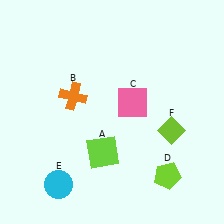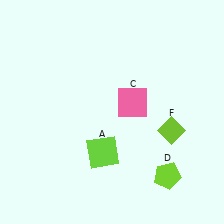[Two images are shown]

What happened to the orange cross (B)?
The orange cross (B) was removed in Image 2. It was in the top-left area of Image 1.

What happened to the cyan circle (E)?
The cyan circle (E) was removed in Image 2. It was in the bottom-left area of Image 1.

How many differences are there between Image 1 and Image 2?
There are 2 differences between the two images.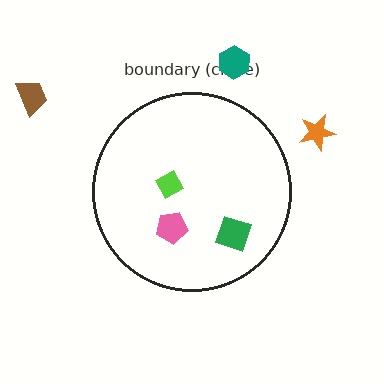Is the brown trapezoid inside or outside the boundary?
Outside.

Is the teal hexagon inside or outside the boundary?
Outside.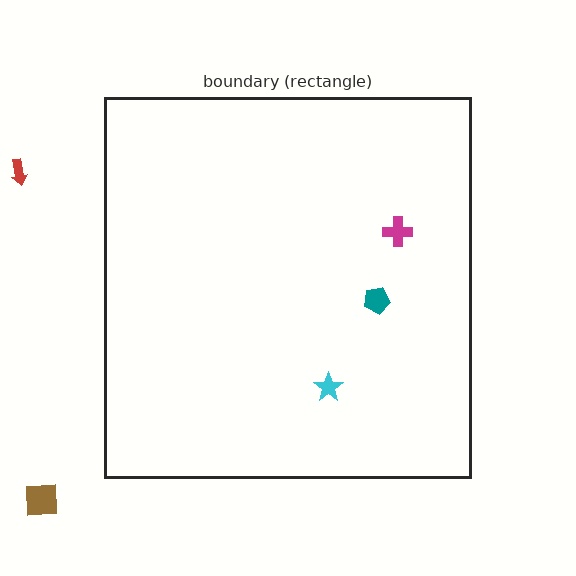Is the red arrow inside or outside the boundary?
Outside.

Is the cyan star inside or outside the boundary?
Inside.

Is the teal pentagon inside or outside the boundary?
Inside.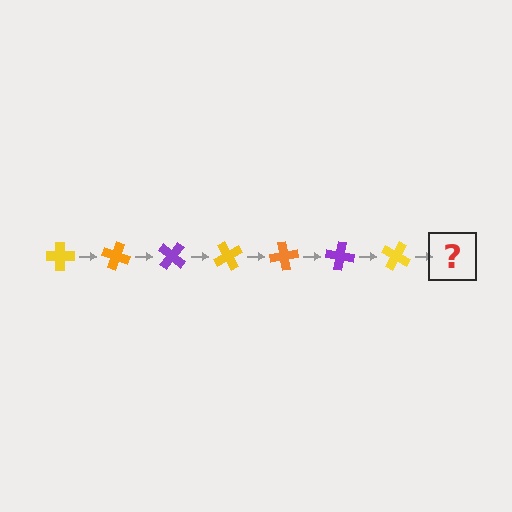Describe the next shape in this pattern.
It should be an orange cross, rotated 140 degrees from the start.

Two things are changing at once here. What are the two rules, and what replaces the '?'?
The two rules are that it rotates 20 degrees each step and the color cycles through yellow, orange, and purple. The '?' should be an orange cross, rotated 140 degrees from the start.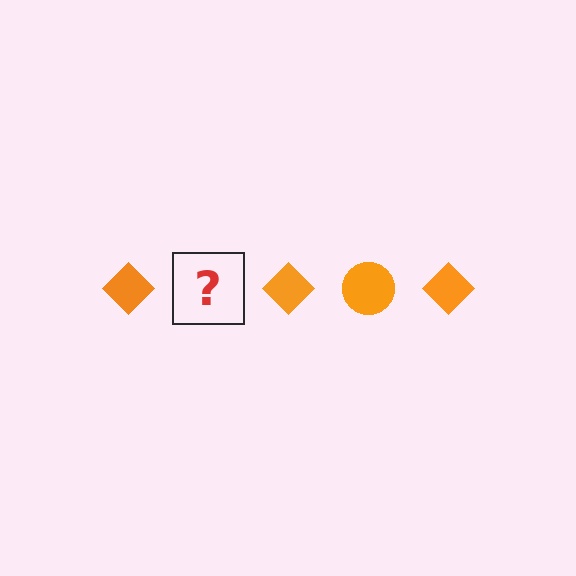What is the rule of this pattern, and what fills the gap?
The rule is that the pattern cycles through diamond, circle shapes in orange. The gap should be filled with an orange circle.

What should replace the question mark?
The question mark should be replaced with an orange circle.